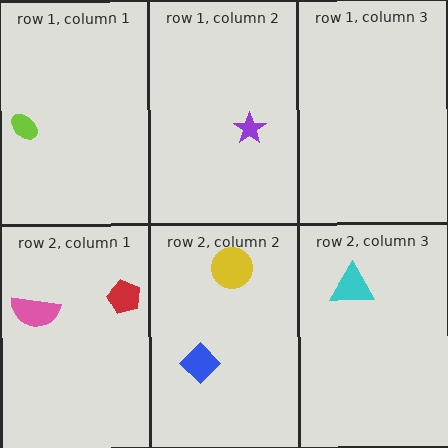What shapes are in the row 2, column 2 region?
The yellow circle, the blue diamond.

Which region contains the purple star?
The row 1, column 2 region.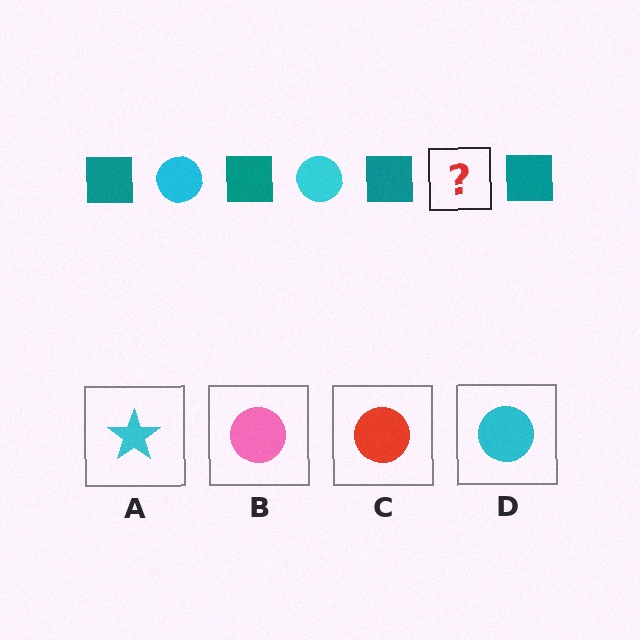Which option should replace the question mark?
Option D.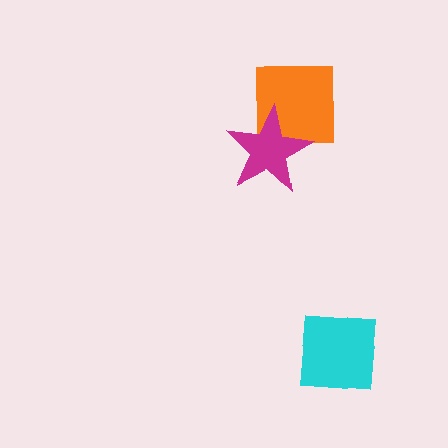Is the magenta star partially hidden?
No, no other shape covers it.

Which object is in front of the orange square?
The magenta star is in front of the orange square.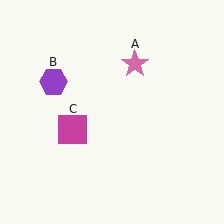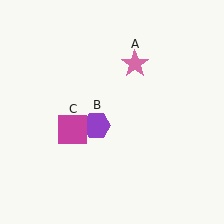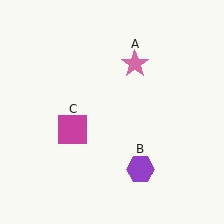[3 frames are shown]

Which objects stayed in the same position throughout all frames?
Pink star (object A) and magenta square (object C) remained stationary.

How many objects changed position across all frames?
1 object changed position: purple hexagon (object B).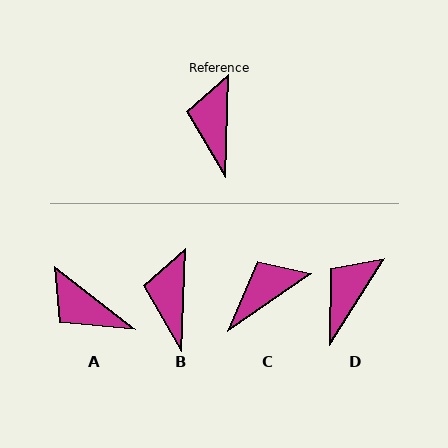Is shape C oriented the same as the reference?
No, it is off by about 54 degrees.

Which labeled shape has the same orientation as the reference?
B.